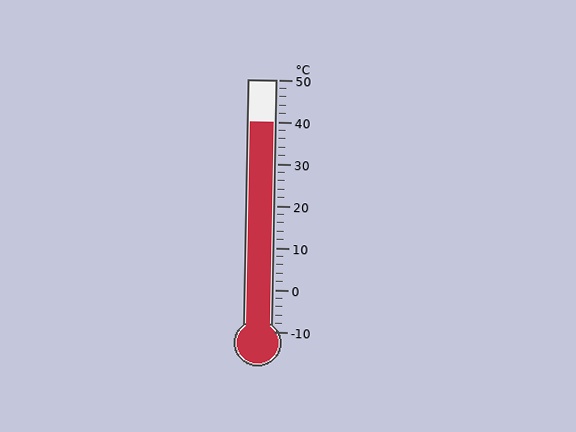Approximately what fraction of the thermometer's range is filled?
The thermometer is filled to approximately 85% of its range.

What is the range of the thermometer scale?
The thermometer scale ranges from -10°C to 50°C.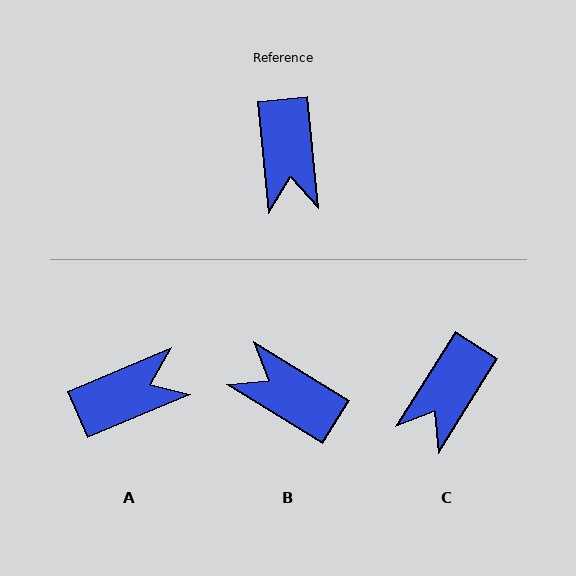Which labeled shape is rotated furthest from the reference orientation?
B, about 127 degrees away.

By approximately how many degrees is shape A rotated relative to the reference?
Approximately 107 degrees counter-clockwise.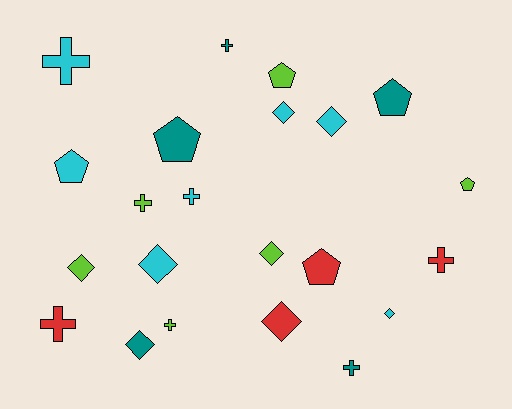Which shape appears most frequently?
Diamond, with 8 objects.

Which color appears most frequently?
Cyan, with 7 objects.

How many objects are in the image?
There are 22 objects.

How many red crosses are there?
There are 2 red crosses.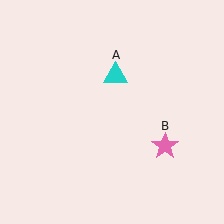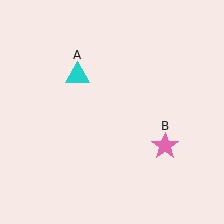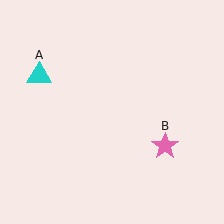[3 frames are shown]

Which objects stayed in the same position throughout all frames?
Pink star (object B) remained stationary.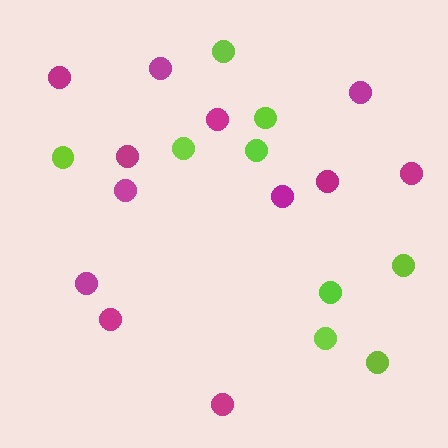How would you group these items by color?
There are 2 groups: one group of lime circles (9) and one group of magenta circles (12).